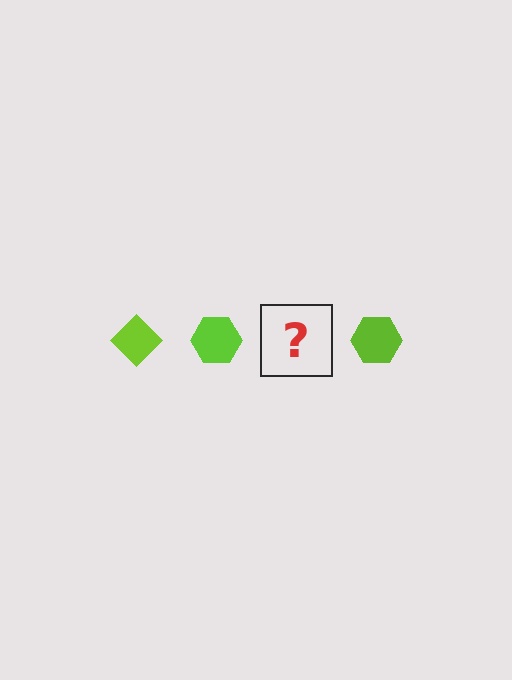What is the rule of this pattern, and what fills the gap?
The rule is that the pattern cycles through diamond, hexagon shapes in lime. The gap should be filled with a lime diamond.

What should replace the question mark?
The question mark should be replaced with a lime diamond.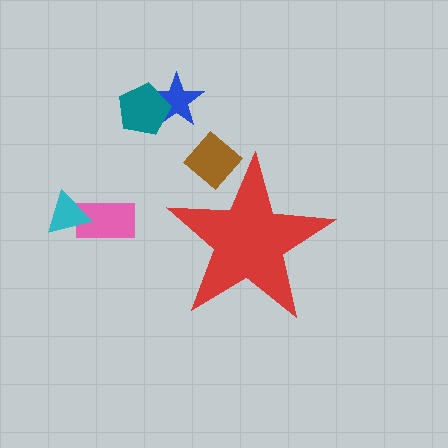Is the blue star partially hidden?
No, the blue star is fully visible.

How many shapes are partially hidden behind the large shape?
1 shape is partially hidden.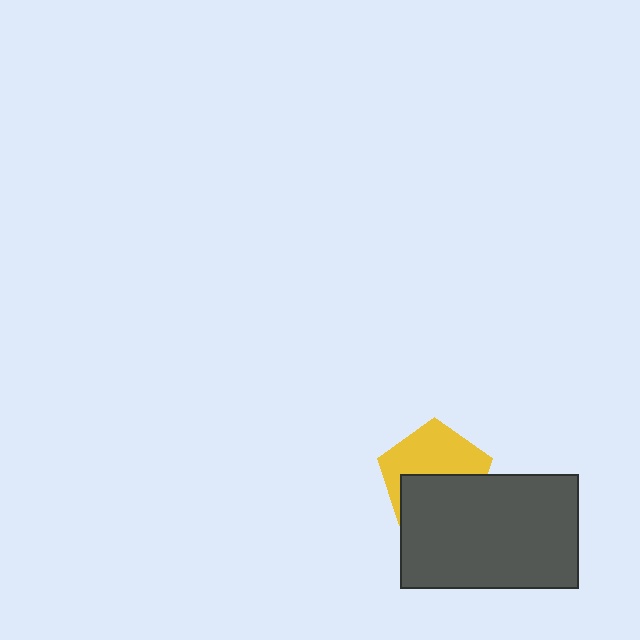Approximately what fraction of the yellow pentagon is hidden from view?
Roughly 48% of the yellow pentagon is hidden behind the dark gray rectangle.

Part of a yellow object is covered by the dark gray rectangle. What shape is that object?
It is a pentagon.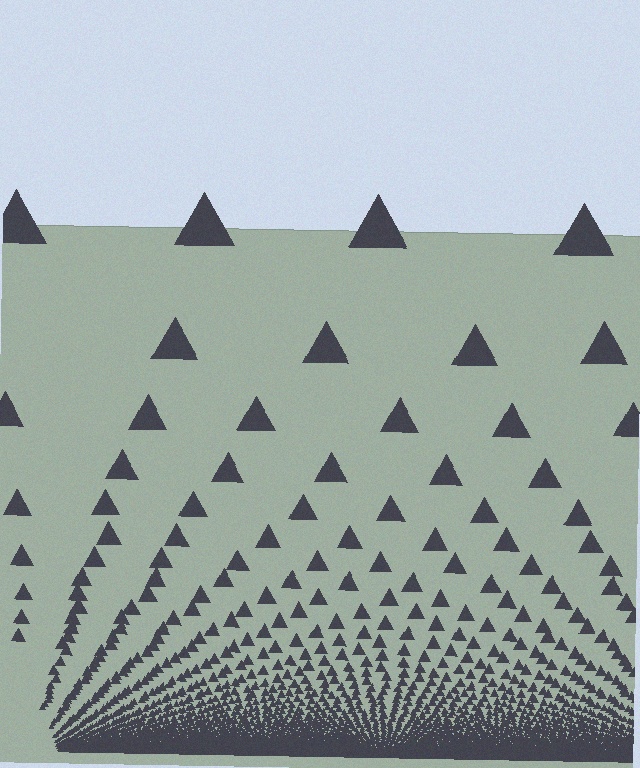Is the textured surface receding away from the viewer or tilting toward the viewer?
The surface appears to tilt toward the viewer. Texture elements get larger and sparser toward the top.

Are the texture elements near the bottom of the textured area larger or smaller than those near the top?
Smaller. The gradient is inverted — elements near the bottom are smaller and denser.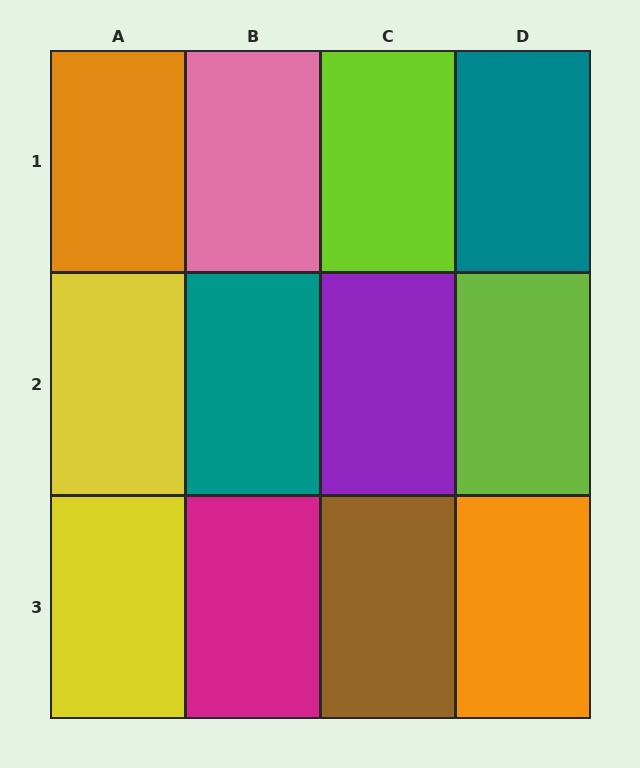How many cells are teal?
2 cells are teal.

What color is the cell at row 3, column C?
Brown.